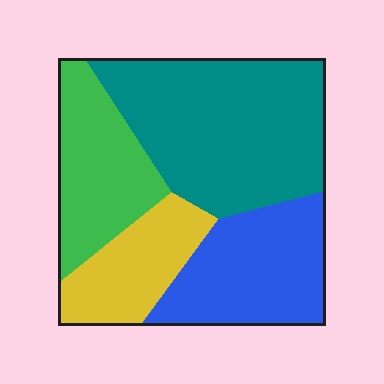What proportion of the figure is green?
Green covers around 20% of the figure.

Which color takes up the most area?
Teal, at roughly 40%.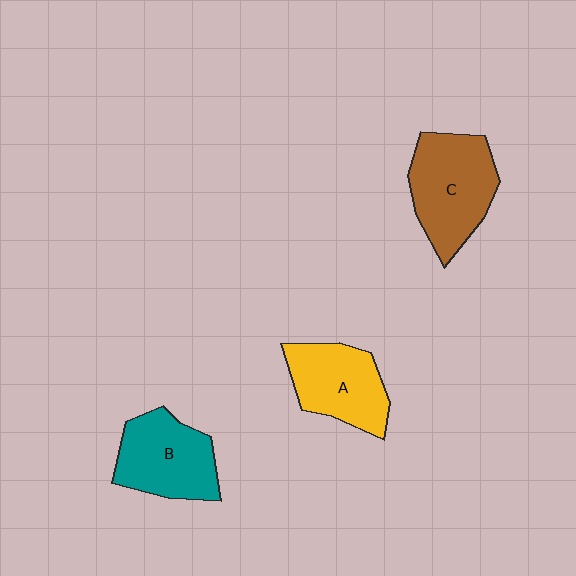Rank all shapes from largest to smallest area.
From largest to smallest: C (brown), B (teal), A (yellow).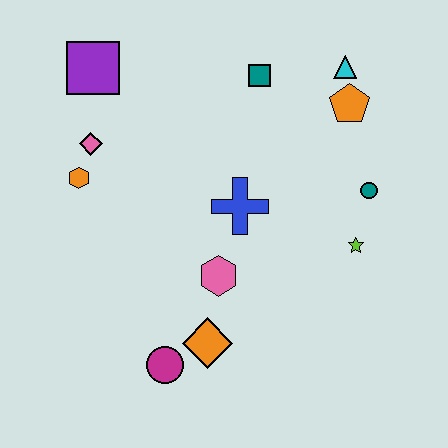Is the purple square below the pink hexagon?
No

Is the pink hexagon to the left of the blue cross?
Yes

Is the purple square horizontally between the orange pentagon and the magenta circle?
No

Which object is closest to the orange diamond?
The magenta circle is closest to the orange diamond.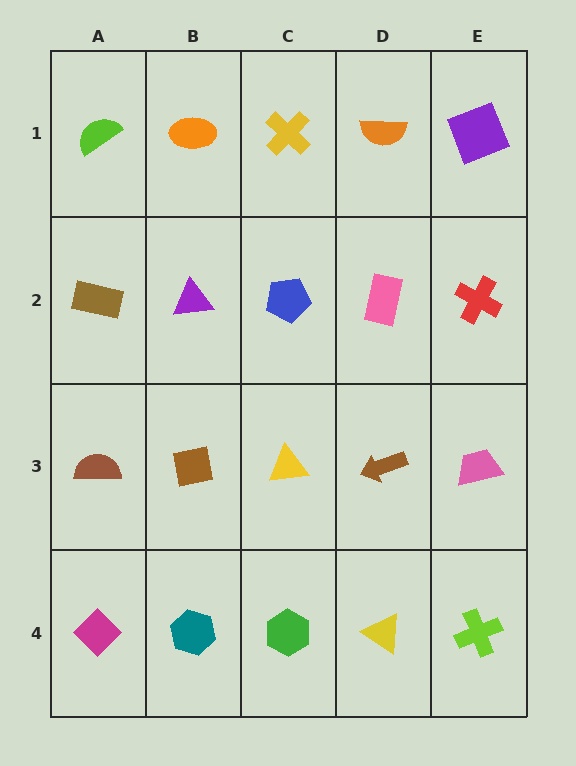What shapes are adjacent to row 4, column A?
A brown semicircle (row 3, column A), a teal hexagon (row 4, column B).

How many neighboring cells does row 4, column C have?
3.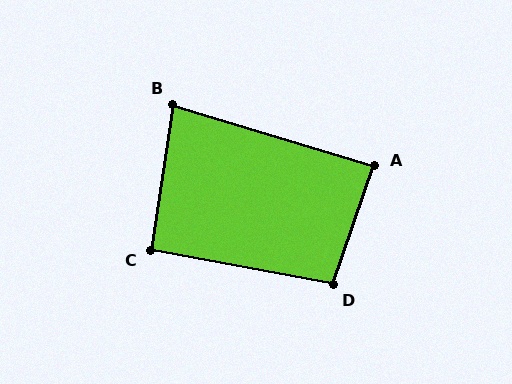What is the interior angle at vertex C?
Approximately 92 degrees (approximately right).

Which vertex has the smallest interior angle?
B, at approximately 82 degrees.